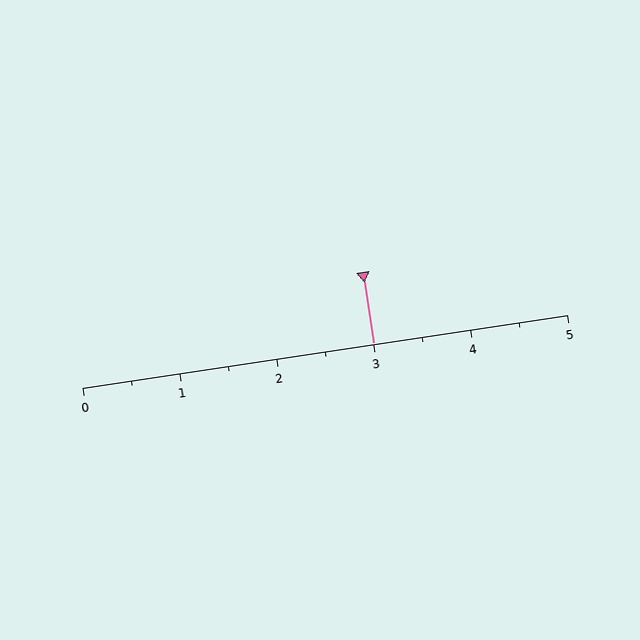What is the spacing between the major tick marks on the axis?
The major ticks are spaced 1 apart.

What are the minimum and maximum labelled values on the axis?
The axis runs from 0 to 5.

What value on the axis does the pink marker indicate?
The marker indicates approximately 3.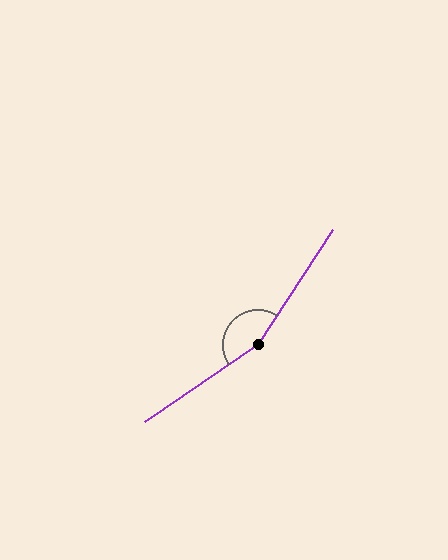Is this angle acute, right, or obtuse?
It is obtuse.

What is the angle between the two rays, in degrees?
Approximately 158 degrees.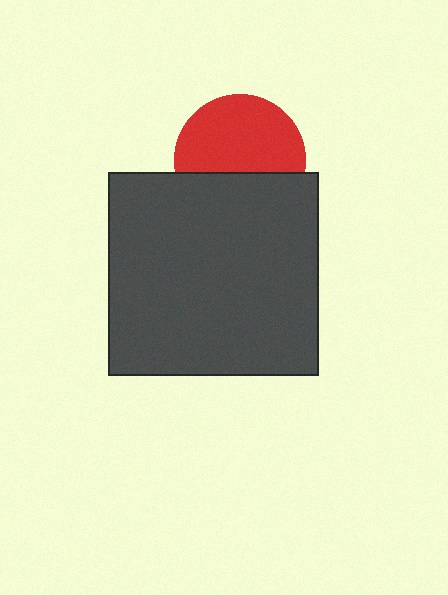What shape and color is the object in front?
The object in front is a dark gray rectangle.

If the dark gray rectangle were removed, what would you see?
You would see the complete red circle.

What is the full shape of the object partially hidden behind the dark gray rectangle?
The partially hidden object is a red circle.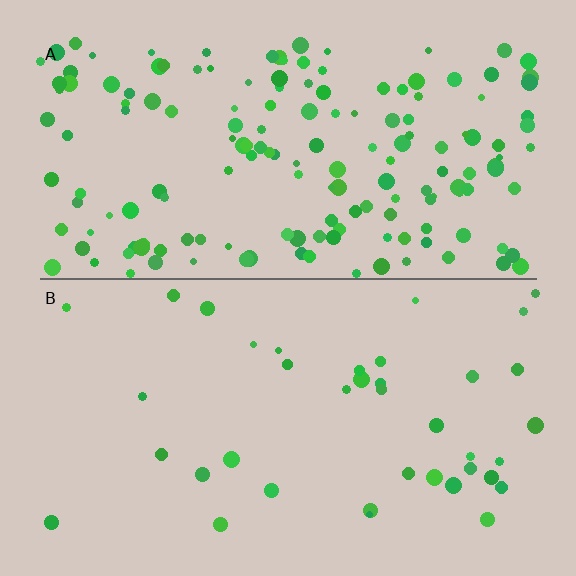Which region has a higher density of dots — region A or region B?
A (the top).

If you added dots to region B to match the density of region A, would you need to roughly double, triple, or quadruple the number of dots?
Approximately quadruple.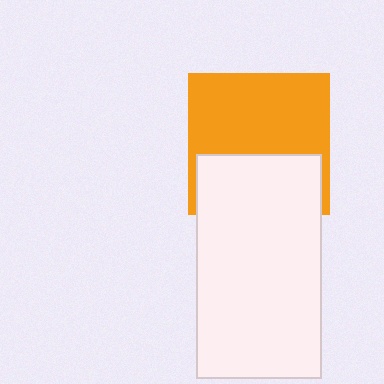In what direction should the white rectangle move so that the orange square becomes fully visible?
The white rectangle should move down. That is the shortest direction to clear the overlap and leave the orange square fully visible.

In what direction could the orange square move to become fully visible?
The orange square could move up. That would shift it out from behind the white rectangle entirely.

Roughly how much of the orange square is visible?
About half of it is visible (roughly 61%).